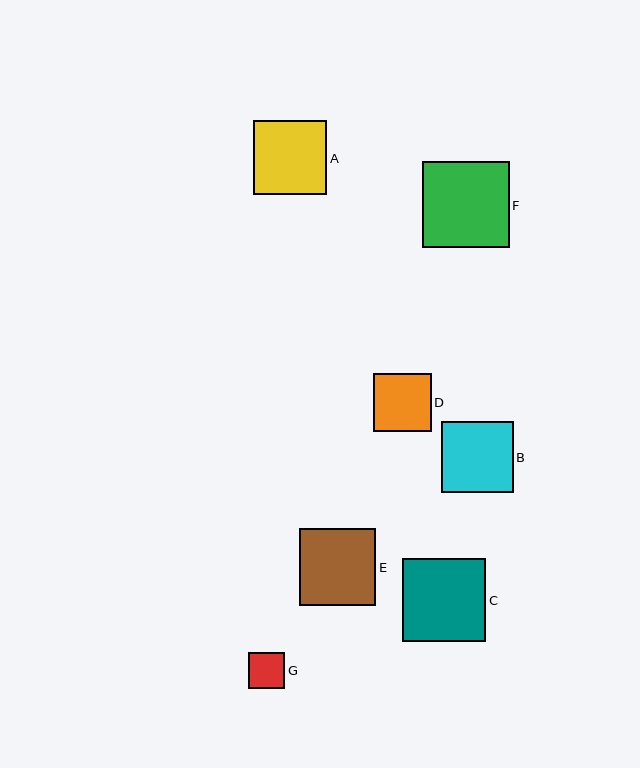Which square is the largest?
Square F is the largest with a size of approximately 87 pixels.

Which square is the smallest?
Square G is the smallest with a size of approximately 36 pixels.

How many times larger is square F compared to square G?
Square F is approximately 2.4 times the size of square G.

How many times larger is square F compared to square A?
Square F is approximately 1.2 times the size of square A.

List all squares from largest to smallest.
From largest to smallest: F, C, E, A, B, D, G.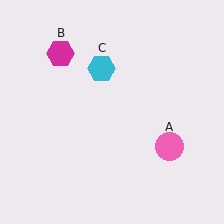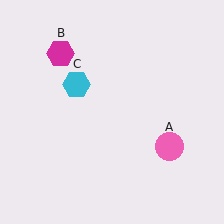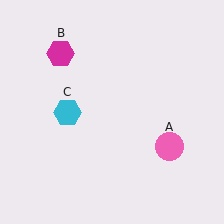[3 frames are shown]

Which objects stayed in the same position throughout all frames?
Pink circle (object A) and magenta hexagon (object B) remained stationary.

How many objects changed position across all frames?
1 object changed position: cyan hexagon (object C).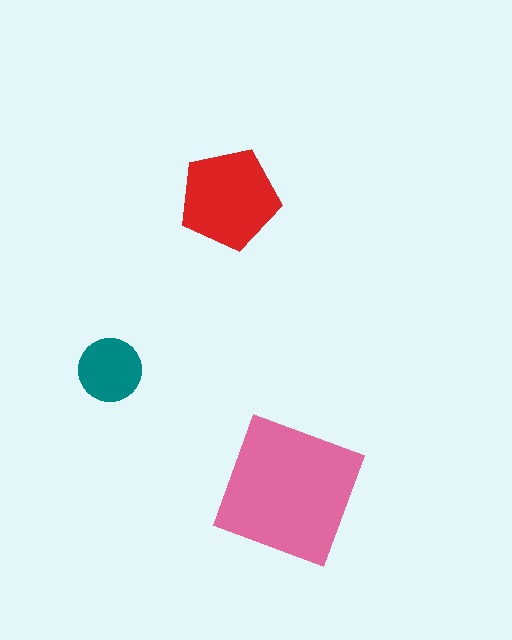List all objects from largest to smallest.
The pink square, the red pentagon, the teal circle.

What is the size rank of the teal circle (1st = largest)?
3rd.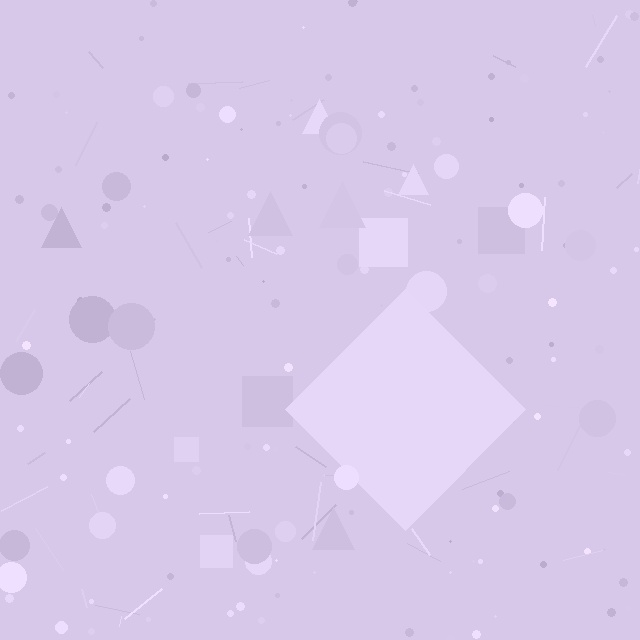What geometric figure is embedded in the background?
A diamond is embedded in the background.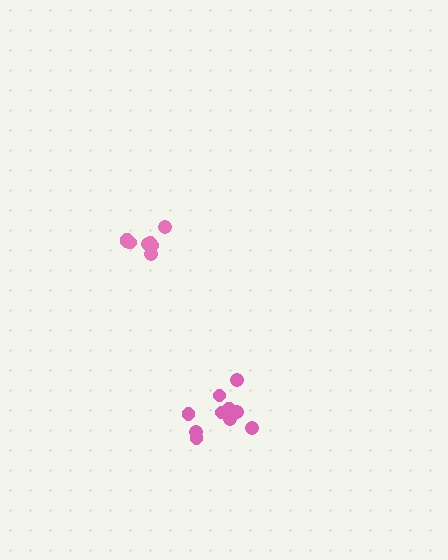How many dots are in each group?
Group 1: 10 dots, Group 2: 8 dots (18 total).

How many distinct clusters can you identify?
There are 2 distinct clusters.